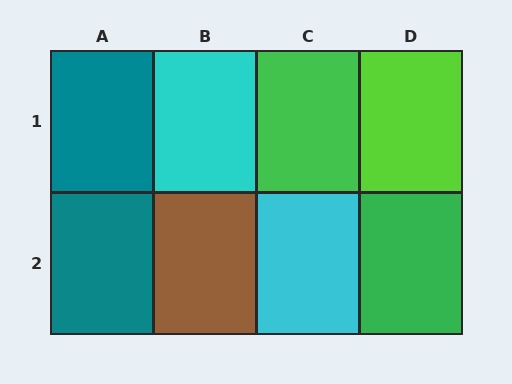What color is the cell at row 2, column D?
Green.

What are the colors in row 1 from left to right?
Teal, cyan, green, lime.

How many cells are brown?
1 cell is brown.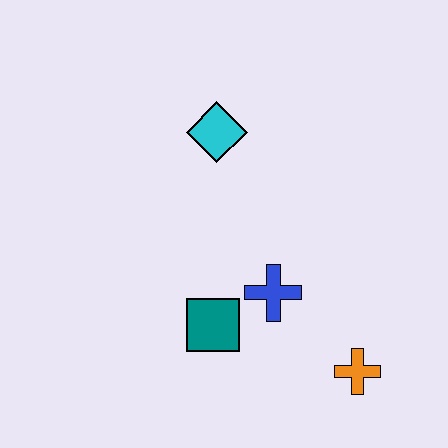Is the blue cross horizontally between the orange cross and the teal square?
Yes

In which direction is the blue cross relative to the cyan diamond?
The blue cross is below the cyan diamond.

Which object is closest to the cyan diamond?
The blue cross is closest to the cyan diamond.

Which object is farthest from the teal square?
The cyan diamond is farthest from the teal square.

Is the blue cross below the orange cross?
No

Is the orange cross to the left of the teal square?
No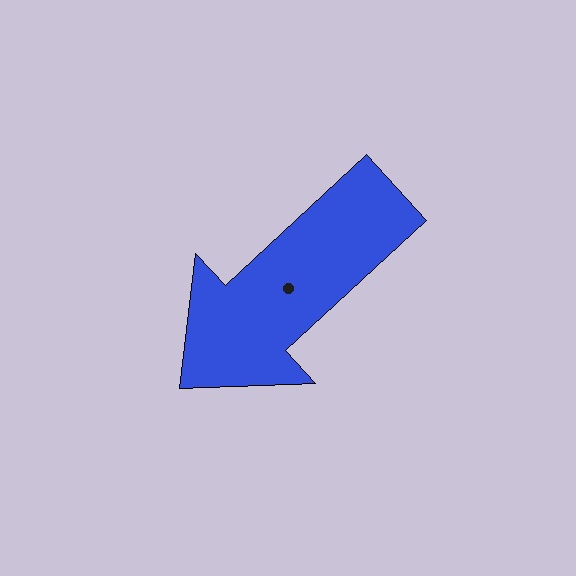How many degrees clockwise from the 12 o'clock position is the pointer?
Approximately 227 degrees.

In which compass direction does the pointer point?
Southwest.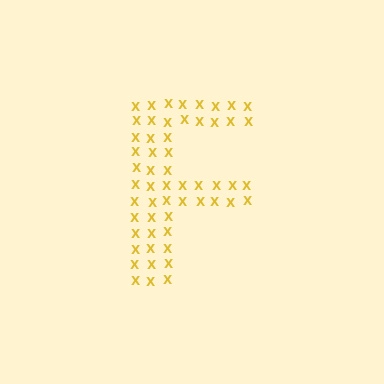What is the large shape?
The large shape is the letter F.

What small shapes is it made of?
It is made of small letter X's.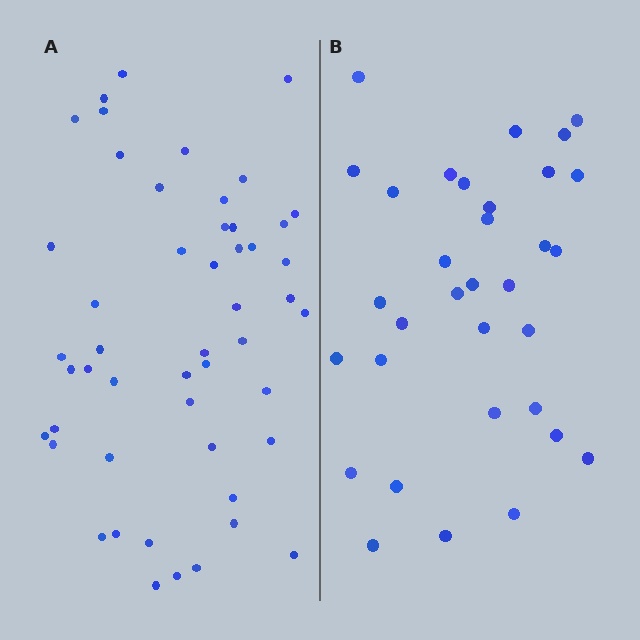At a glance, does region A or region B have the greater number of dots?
Region A (the left region) has more dots.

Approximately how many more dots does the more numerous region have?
Region A has approximately 15 more dots than region B.